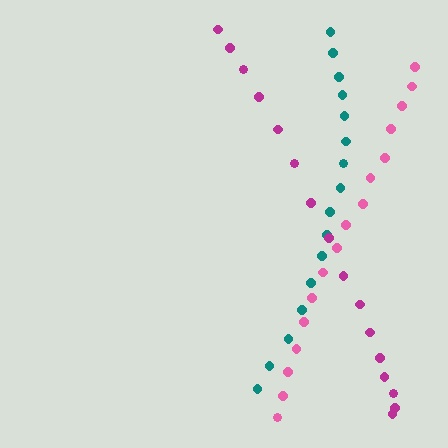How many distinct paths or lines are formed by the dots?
There are 3 distinct paths.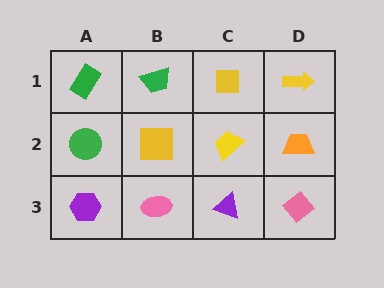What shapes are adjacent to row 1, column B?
A yellow square (row 2, column B), a green rectangle (row 1, column A), a yellow square (row 1, column C).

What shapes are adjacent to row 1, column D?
An orange trapezoid (row 2, column D), a yellow square (row 1, column C).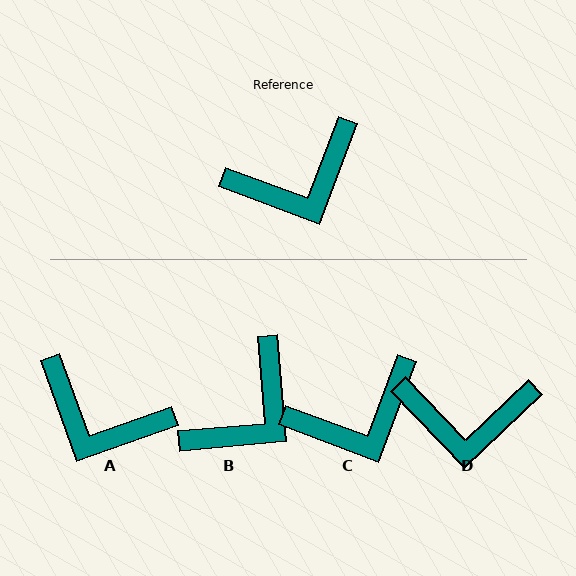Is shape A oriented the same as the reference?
No, it is off by about 50 degrees.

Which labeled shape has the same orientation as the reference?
C.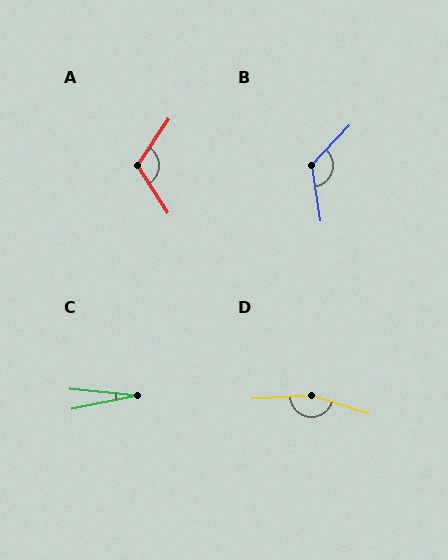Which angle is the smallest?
C, at approximately 18 degrees.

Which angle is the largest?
D, at approximately 159 degrees.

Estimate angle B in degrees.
Approximately 127 degrees.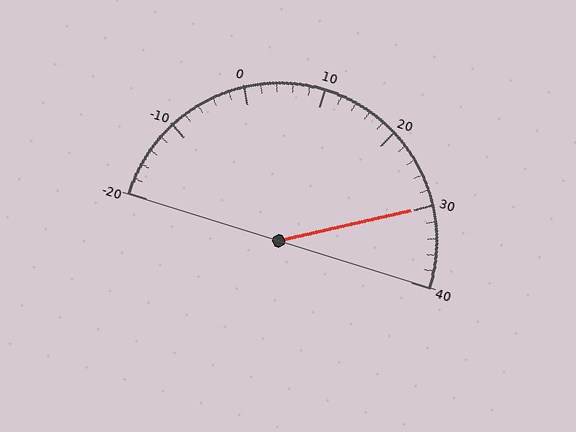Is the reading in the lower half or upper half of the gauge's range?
The reading is in the upper half of the range (-20 to 40).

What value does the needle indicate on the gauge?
The needle indicates approximately 30.